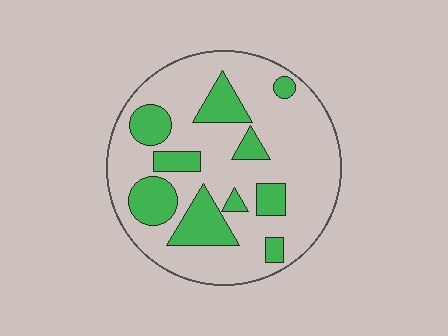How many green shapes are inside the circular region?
10.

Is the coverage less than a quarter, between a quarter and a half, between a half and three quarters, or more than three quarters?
Between a quarter and a half.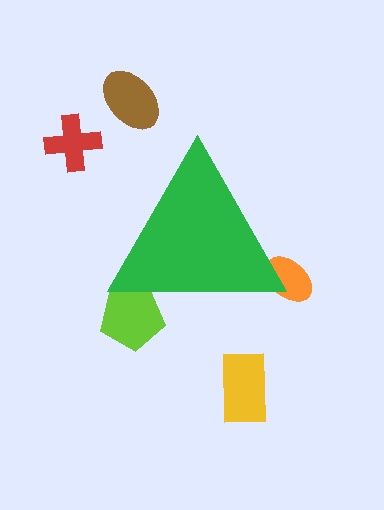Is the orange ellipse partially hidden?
Yes, the orange ellipse is partially hidden behind the green triangle.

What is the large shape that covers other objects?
A green triangle.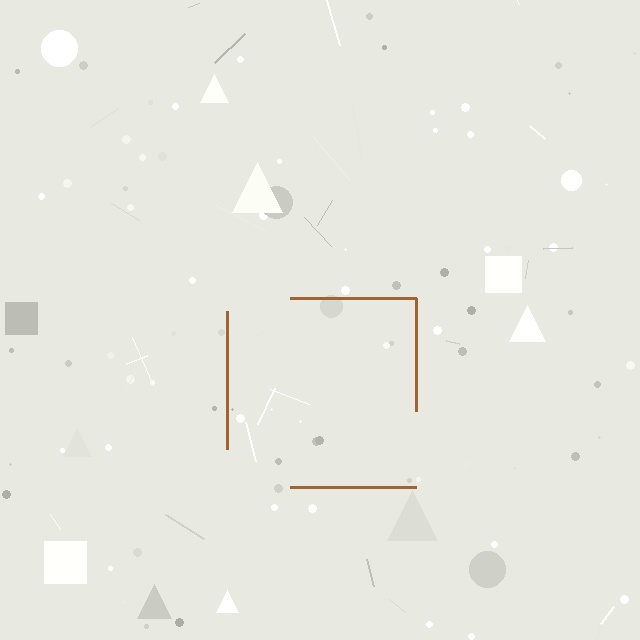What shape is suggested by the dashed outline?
The dashed outline suggests a square.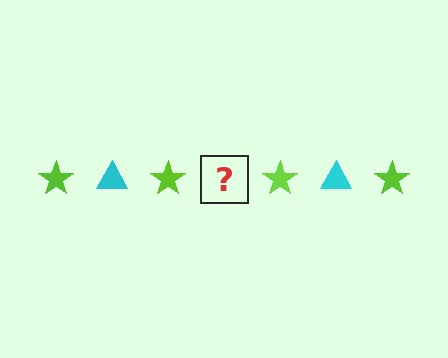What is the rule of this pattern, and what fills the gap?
The rule is that the pattern alternates between lime star and cyan triangle. The gap should be filled with a cyan triangle.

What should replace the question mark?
The question mark should be replaced with a cyan triangle.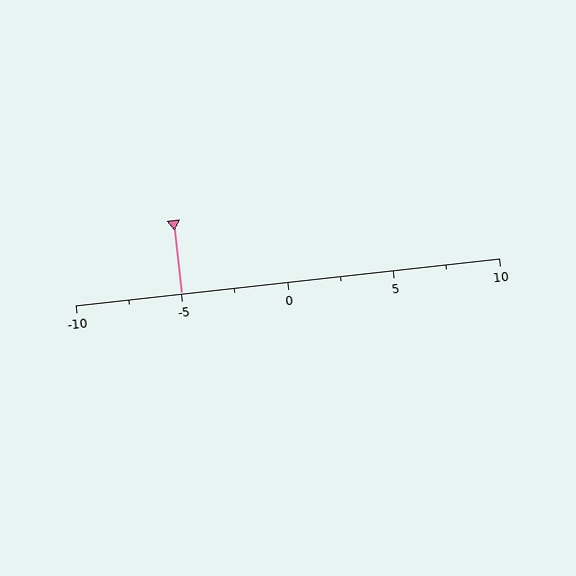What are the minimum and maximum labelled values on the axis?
The axis runs from -10 to 10.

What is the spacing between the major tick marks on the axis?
The major ticks are spaced 5 apart.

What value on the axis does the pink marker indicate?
The marker indicates approximately -5.